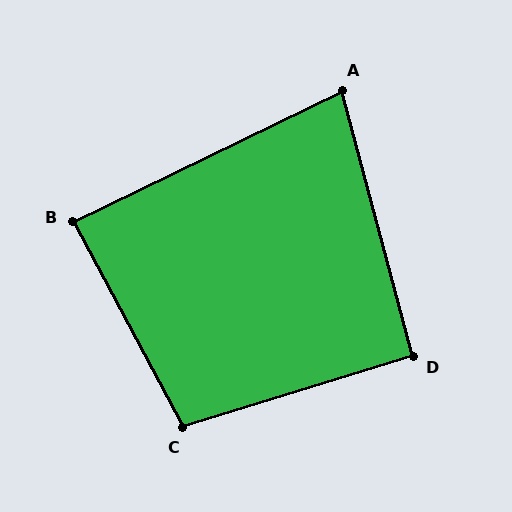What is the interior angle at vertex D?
Approximately 92 degrees (approximately right).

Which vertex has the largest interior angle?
C, at approximately 101 degrees.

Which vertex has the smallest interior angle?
A, at approximately 79 degrees.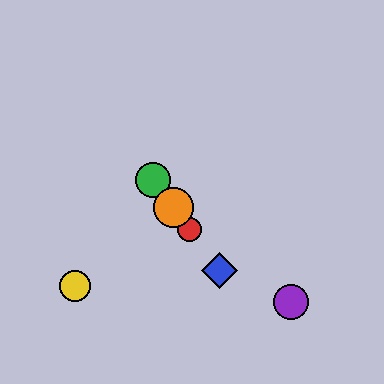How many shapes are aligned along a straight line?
4 shapes (the red circle, the blue diamond, the green circle, the orange circle) are aligned along a straight line.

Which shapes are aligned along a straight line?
The red circle, the blue diamond, the green circle, the orange circle are aligned along a straight line.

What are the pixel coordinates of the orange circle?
The orange circle is at (173, 207).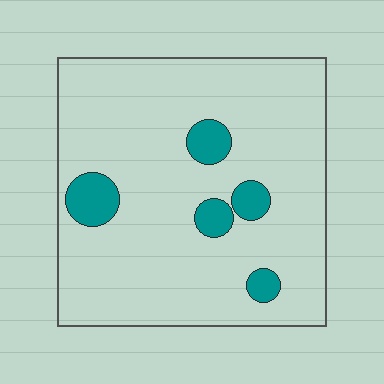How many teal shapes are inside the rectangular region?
5.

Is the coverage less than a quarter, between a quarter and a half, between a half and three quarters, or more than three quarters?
Less than a quarter.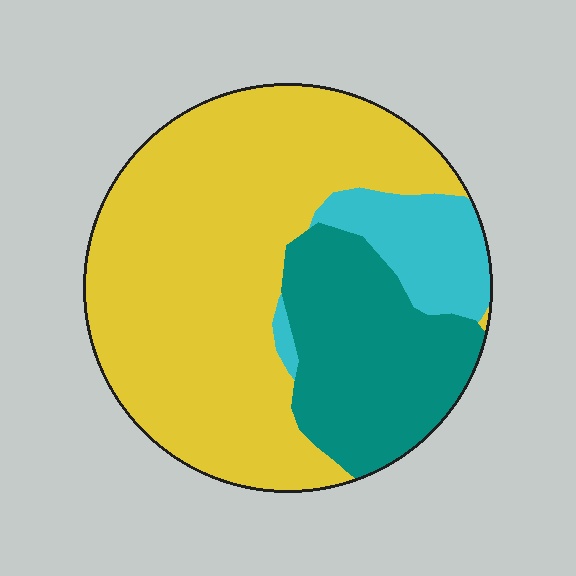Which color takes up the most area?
Yellow, at roughly 65%.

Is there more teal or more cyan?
Teal.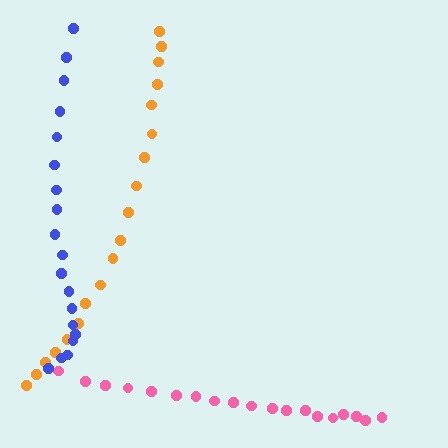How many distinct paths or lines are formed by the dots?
There are 3 distinct paths.